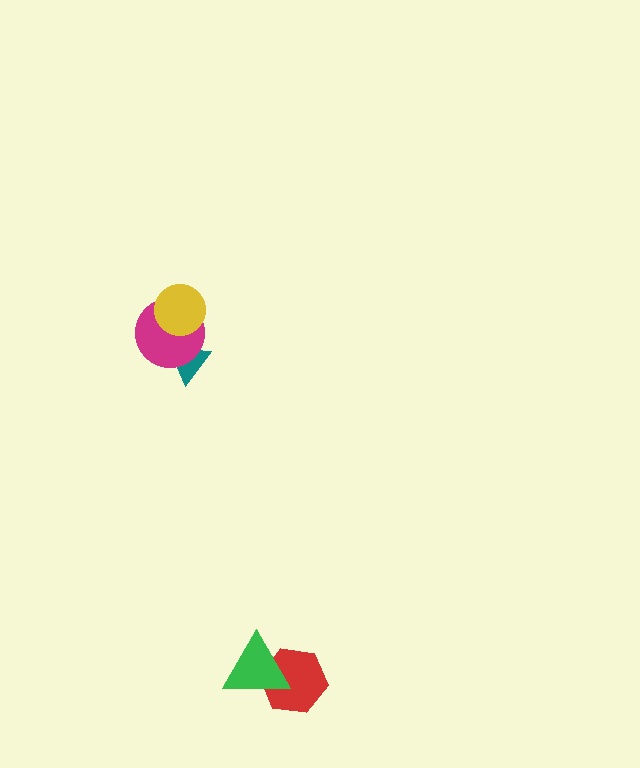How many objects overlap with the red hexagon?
1 object overlaps with the red hexagon.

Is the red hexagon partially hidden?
Yes, it is partially covered by another shape.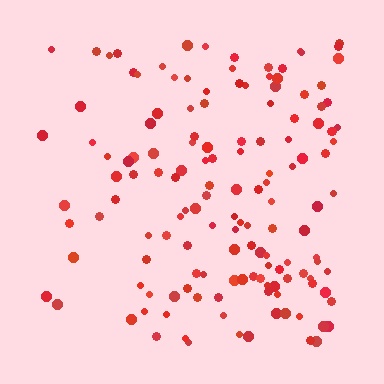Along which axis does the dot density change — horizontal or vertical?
Horizontal.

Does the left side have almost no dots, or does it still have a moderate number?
Still a moderate number, just noticeably fewer than the right.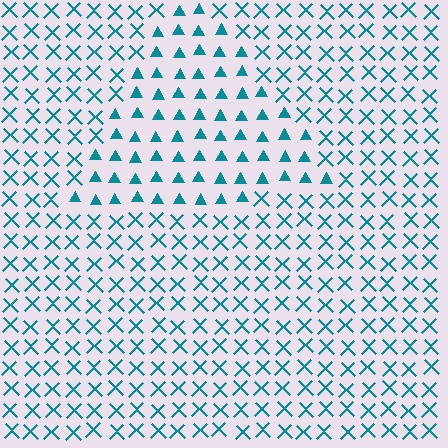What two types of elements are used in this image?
The image uses triangles inside the triangle region and X marks outside it.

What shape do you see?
I see a triangle.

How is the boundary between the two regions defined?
The boundary is defined by a change in element shape: triangles inside vs. X marks outside. All elements share the same color and spacing.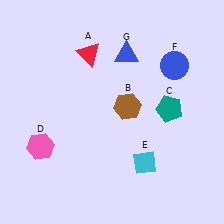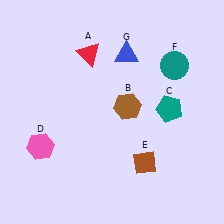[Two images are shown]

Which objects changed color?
E changed from cyan to brown. F changed from blue to teal.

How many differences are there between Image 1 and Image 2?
There are 2 differences between the two images.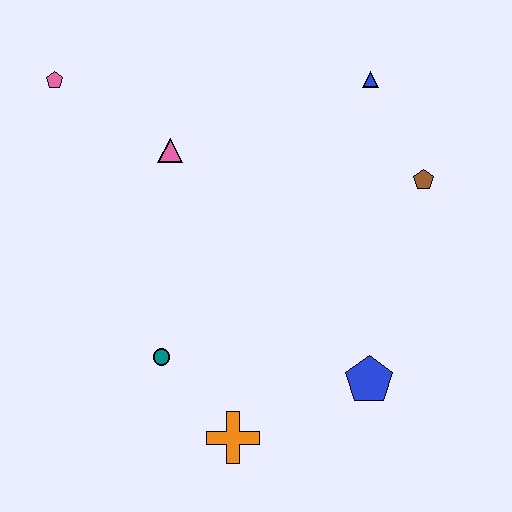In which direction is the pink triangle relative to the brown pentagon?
The pink triangle is to the left of the brown pentagon.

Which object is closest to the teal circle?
The orange cross is closest to the teal circle.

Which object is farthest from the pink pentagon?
The blue pentagon is farthest from the pink pentagon.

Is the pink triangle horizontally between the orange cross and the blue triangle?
No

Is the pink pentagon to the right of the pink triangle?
No